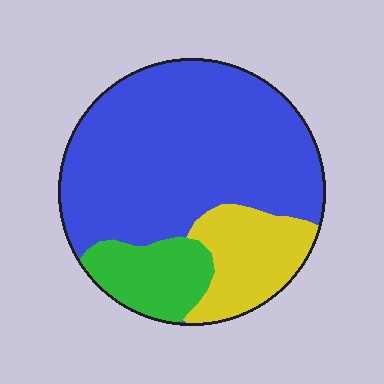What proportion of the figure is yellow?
Yellow covers 18% of the figure.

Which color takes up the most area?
Blue, at roughly 65%.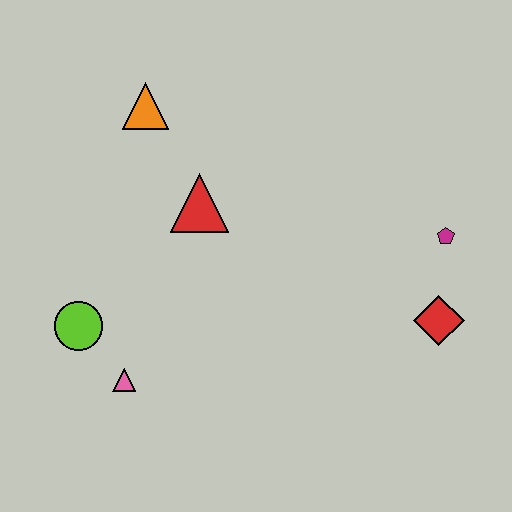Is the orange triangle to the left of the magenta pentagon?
Yes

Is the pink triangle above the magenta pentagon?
No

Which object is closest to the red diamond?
The magenta pentagon is closest to the red diamond.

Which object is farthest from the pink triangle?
The magenta pentagon is farthest from the pink triangle.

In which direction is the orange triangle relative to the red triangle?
The orange triangle is above the red triangle.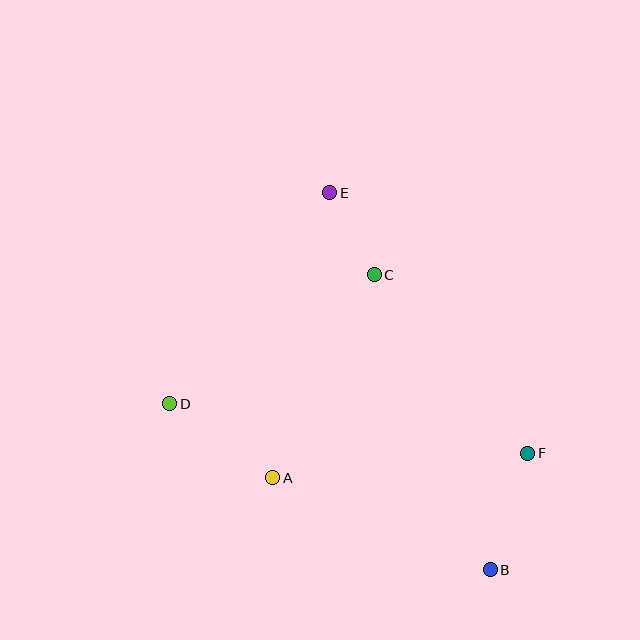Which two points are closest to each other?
Points C and E are closest to each other.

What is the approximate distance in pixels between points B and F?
The distance between B and F is approximately 123 pixels.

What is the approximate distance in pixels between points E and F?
The distance between E and F is approximately 327 pixels.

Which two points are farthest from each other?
Points B and E are farthest from each other.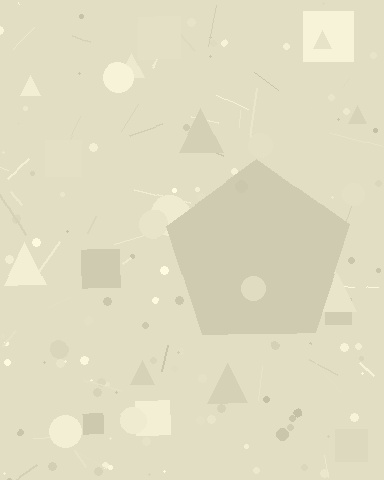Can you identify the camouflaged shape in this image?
The camouflaged shape is a pentagon.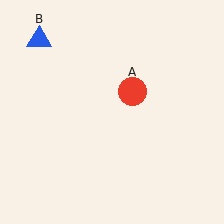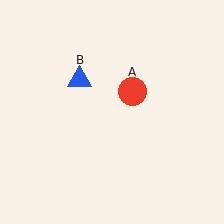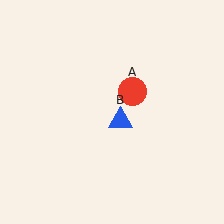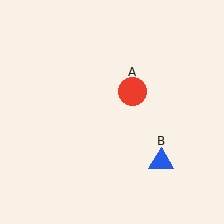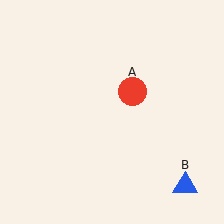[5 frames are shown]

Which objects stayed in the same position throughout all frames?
Red circle (object A) remained stationary.